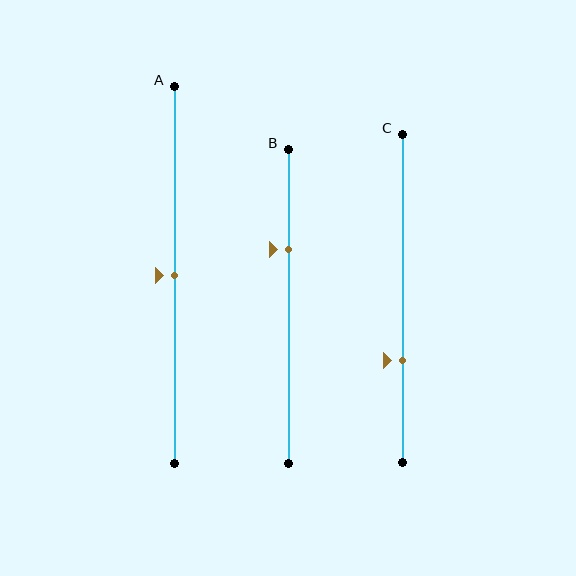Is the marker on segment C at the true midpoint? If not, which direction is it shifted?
No, the marker on segment C is shifted downward by about 19% of the segment length.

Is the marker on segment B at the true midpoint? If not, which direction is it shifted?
No, the marker on segment B is shifted upward by about 18% of the segment length.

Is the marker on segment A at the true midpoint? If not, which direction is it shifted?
Yes, the marker on segment A is at the true midpoint.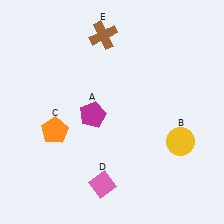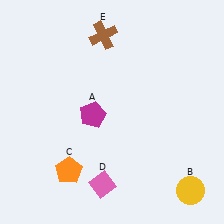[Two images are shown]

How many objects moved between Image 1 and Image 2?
2 objects moved between the two images.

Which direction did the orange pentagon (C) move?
The orange pentagon (C) moved down.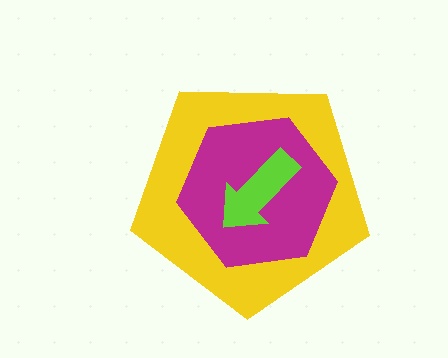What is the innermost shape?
The lime arrow.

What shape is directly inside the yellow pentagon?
The magenta hexagon.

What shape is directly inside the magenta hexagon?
The lime arrow.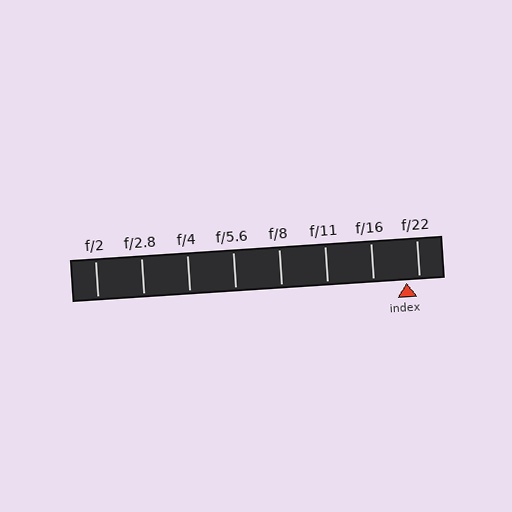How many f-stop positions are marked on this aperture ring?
There are 8 f-stop positions marked.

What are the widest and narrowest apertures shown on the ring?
The widest aperture shown is f/2 and the narrowest is f/22.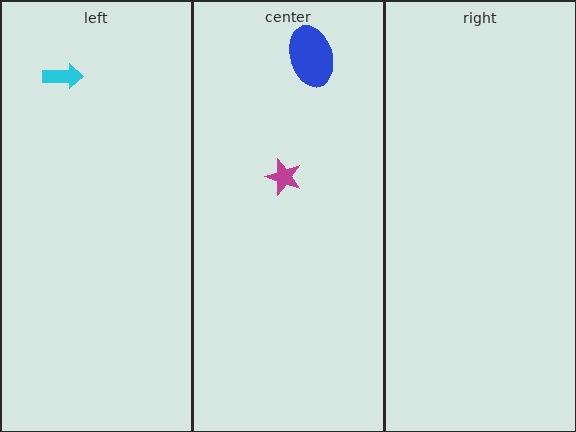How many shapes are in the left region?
1.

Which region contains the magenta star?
The center region.